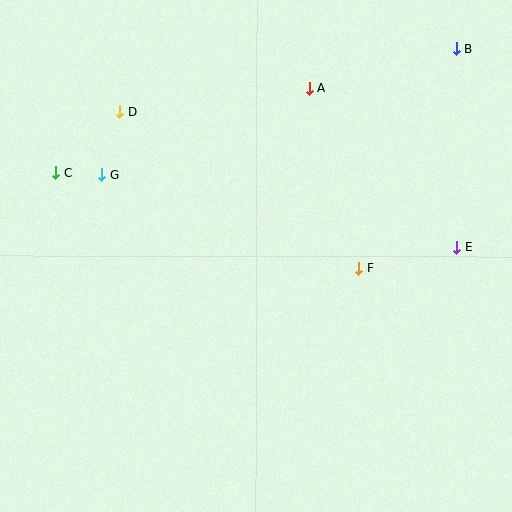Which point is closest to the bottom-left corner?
Point C is closest to the bottom-left corner.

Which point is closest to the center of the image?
Point F at (358, 269) is closest to the center.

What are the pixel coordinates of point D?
Point D is at (120, 112).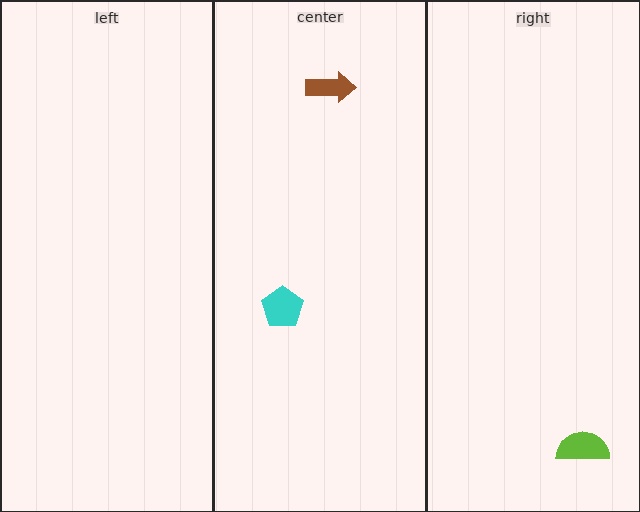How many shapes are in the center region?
2.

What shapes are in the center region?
The brown arrow, the cyan pentagon.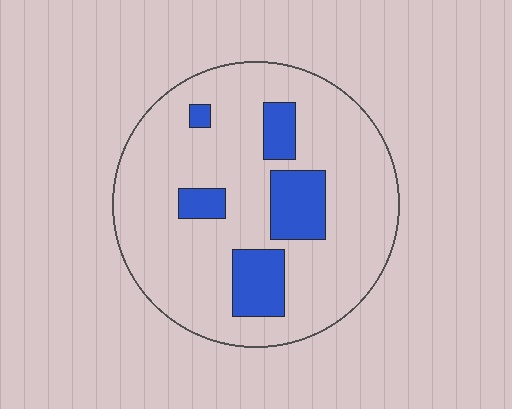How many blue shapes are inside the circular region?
5.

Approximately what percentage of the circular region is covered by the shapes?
Approximately 20%.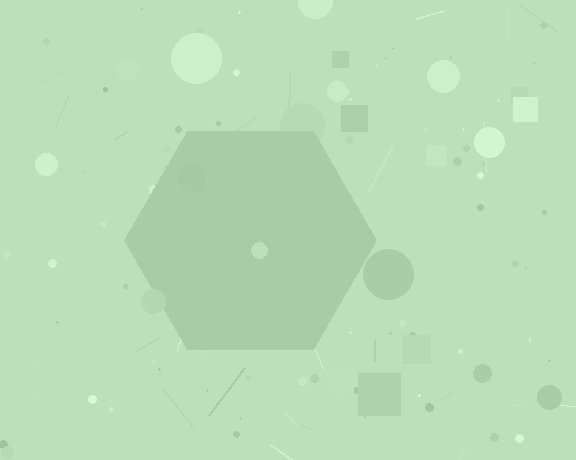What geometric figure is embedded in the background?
A hexagon is embedded in the background.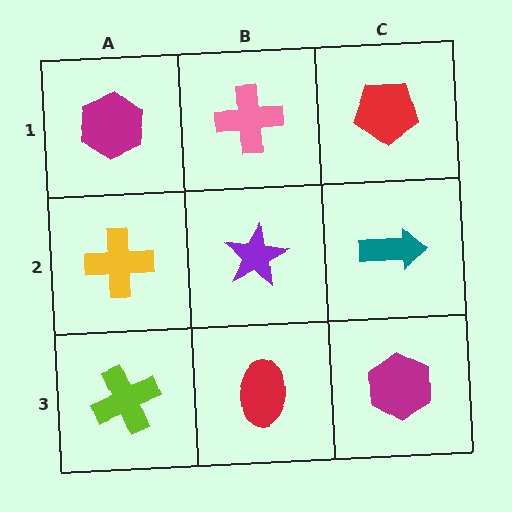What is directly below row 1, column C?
A teal arrow.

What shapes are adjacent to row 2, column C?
A red pentagon (row 1, column C), a magenta hexagon (row 3, column C), a purple star (row 2, column B).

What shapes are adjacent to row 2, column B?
A pink cross (row 1, column B), a red ellipse (row 3, column B), a yellow cross (row 2, column A), a teal arrow (row 2, column C).